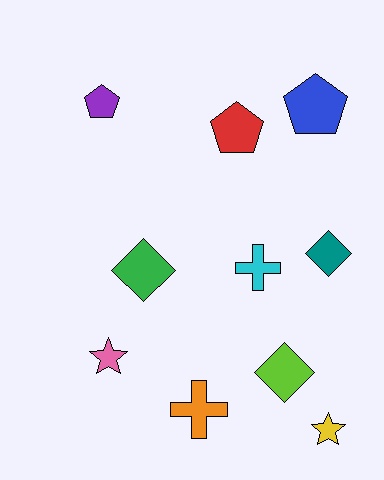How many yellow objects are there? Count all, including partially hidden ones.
There is 1 yellow object.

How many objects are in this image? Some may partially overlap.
There are 10 objects.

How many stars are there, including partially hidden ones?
There are 2 stars.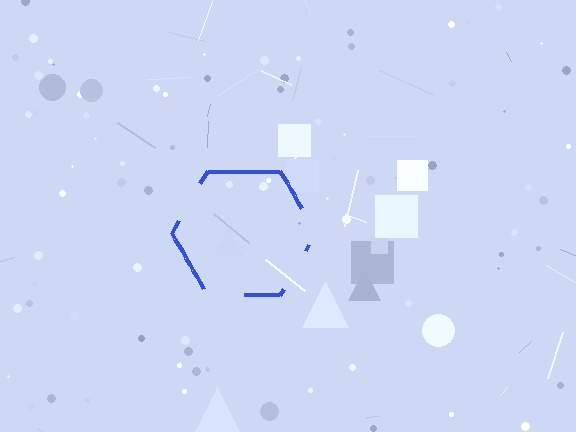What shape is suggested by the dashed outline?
The dashed outline suggests a hexagon.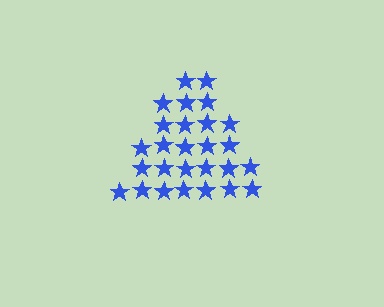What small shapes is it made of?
It is made of small stars.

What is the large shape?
The large shape is a triangle.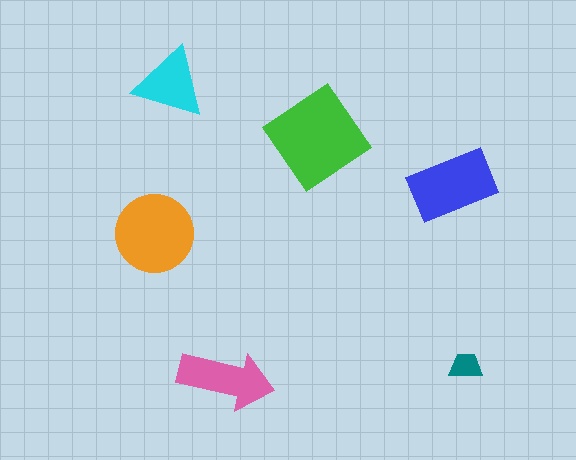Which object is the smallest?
The teal trapezoid.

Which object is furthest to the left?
The orange circle is leftmost.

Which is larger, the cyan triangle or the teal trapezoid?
The cyan triangle.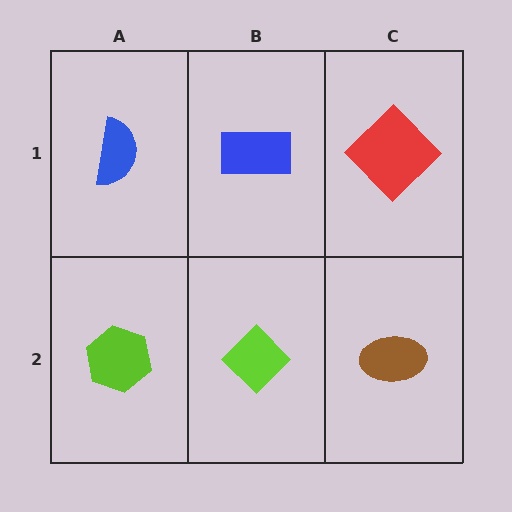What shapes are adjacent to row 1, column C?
A brown ellipse (row 2, column C), a blue rectangle (row 1, column B).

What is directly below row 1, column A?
A lime hexagon.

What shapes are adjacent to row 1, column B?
A lime diamond (row 2, column B), a blue semicircle (row 1, column A), a red diamond (row 1, column C).